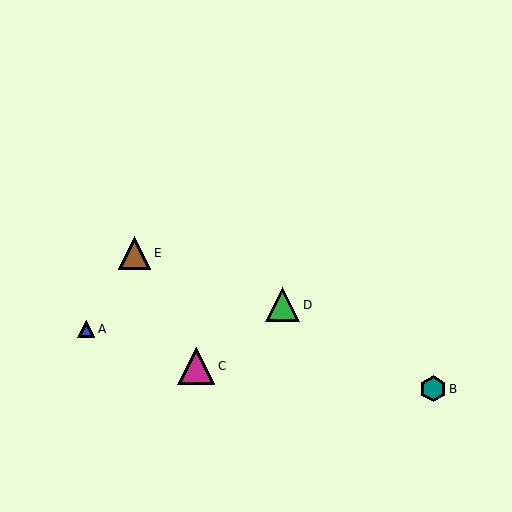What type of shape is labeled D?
Shape D is a green triangle.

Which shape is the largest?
The magenta triangle (labeled C) is the largest.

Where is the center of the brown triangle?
The center of the brown triangle is at (135, 253).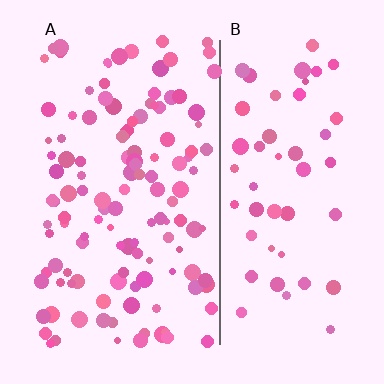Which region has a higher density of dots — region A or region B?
A (the left).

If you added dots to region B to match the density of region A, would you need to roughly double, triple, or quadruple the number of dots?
Approximately double.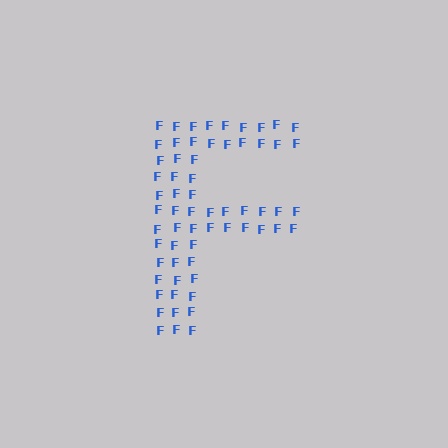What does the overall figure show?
The overall figure shows the letter F.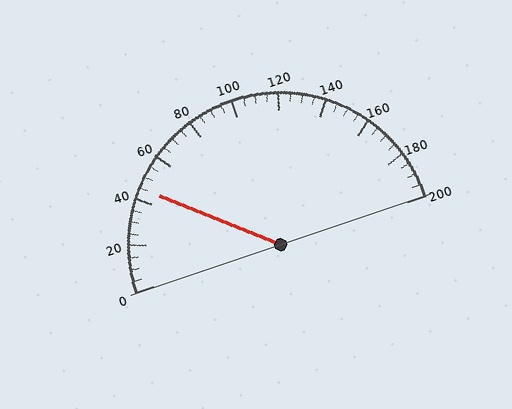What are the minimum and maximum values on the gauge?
The gauge ranges from 0 to 200.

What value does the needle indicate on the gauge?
The needle indicates approximately 45.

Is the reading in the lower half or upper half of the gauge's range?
The reading is in the lower half of the range (0 to 200).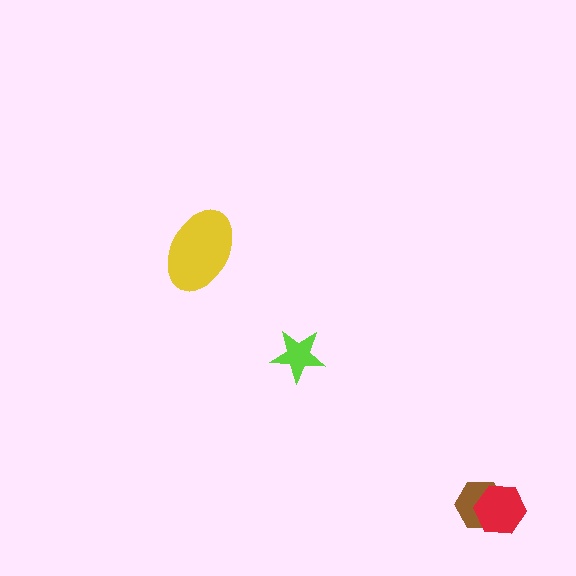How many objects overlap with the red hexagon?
1 object overlaps with the red hexagon.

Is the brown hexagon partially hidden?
Yes, it is partially covered by another shape.